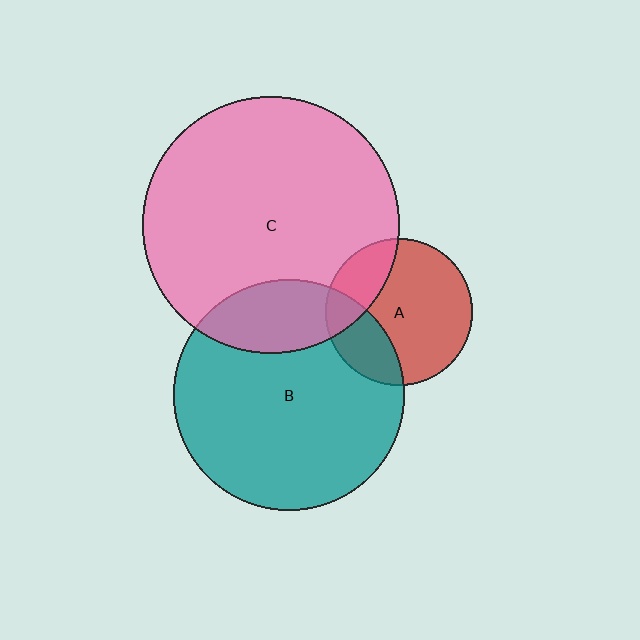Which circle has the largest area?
Circle C (pink).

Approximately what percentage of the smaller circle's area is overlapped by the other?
Approximately 20%.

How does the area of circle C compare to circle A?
Approximately 3.1 times.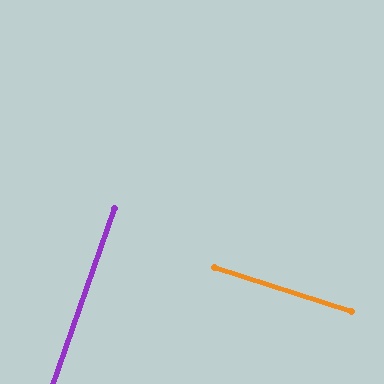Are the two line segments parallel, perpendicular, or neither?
Perpendicular — they meet at approximately 88°.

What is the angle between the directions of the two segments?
Approximately 88 degrees.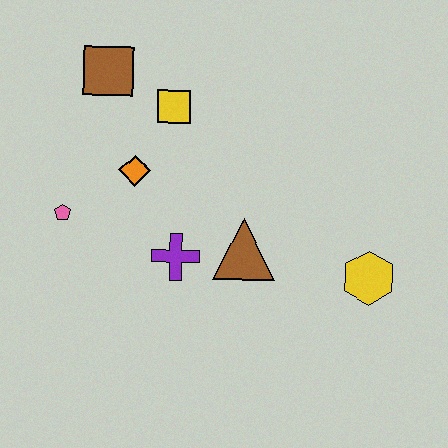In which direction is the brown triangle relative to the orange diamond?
The brown triangle is to the right of the orange diamond.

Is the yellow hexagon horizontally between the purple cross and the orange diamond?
No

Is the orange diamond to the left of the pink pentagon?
No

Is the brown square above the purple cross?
Yes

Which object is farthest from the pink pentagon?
The yellow hexagon is farthest from the pink pentagon.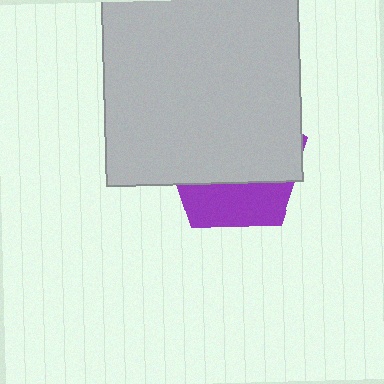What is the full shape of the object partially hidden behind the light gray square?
The partially hidden object is a purple pentagon.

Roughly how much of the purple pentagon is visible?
A small part of it is visible (roughly 31%).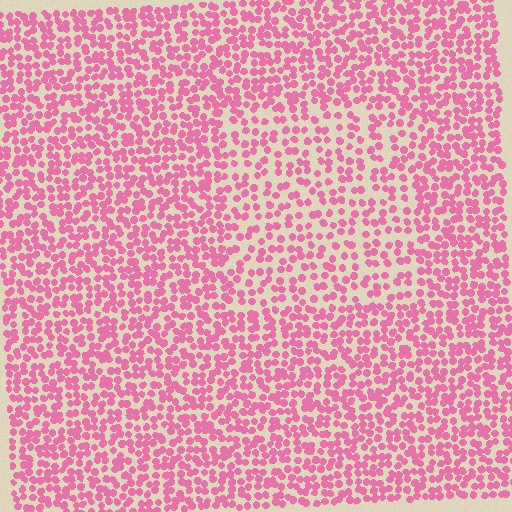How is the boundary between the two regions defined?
The boundary is defined by a change in element density (approximately 1.6x ratio). All elements are the same color, size, and shape.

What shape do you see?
I see a rectangle.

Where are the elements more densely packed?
The elements are more densely packed outside the rectangle boundary.